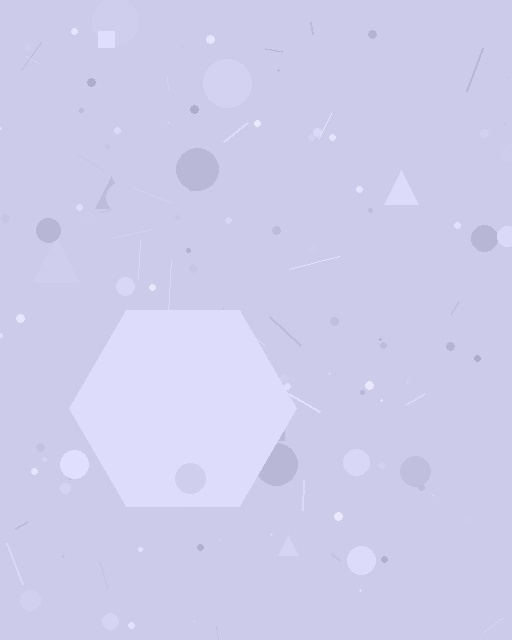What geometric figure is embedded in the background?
A hexagon is embedded in the background.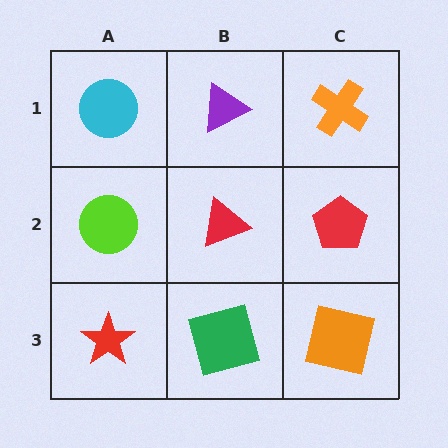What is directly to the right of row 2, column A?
A red triangle.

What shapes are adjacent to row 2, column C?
An orange cross (row 1, column C), an orange square (row 3, column C), a red triangle (row 2, column B).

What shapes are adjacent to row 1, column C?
A red pentagon (row 2, column C), a purple triangle (row 1, column B).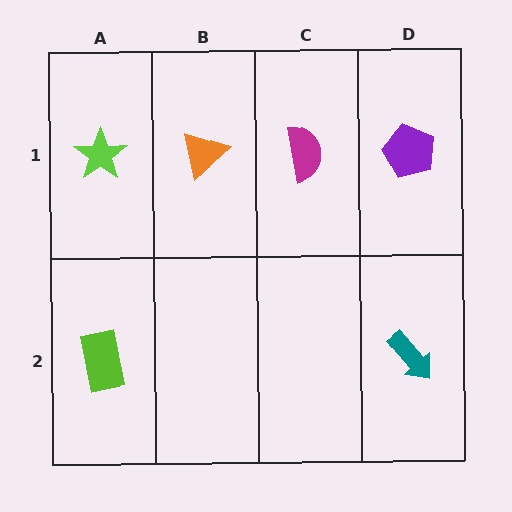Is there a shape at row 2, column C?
No, that cell is empty.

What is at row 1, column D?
A purple pentagon.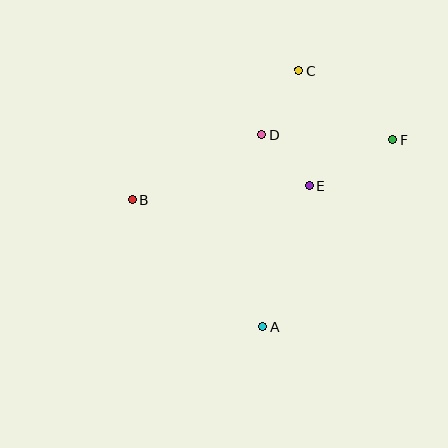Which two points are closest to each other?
Points D and E are closest to each other.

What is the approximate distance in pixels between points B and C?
The distance between B and C is approximately 211 pixels.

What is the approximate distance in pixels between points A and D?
The distance between A and D is approximately 192 pixels.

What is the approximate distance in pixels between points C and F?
The distance between C and F is approximately 117 pixels.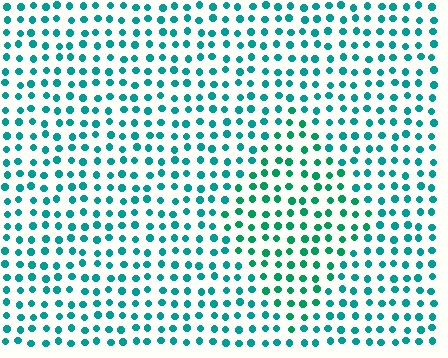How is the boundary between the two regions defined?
The boundary is defined purely by a slight shift in hue (about 23 degrees). Spacing, size, and orientation are identical on both sides.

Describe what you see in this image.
The image is filled with small teal elements in a uniform arrangement. A diamond-shaped region is visible where the elements are tinted to a slightly different hue, forming a subtle color boundary.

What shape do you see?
I see a diamond.